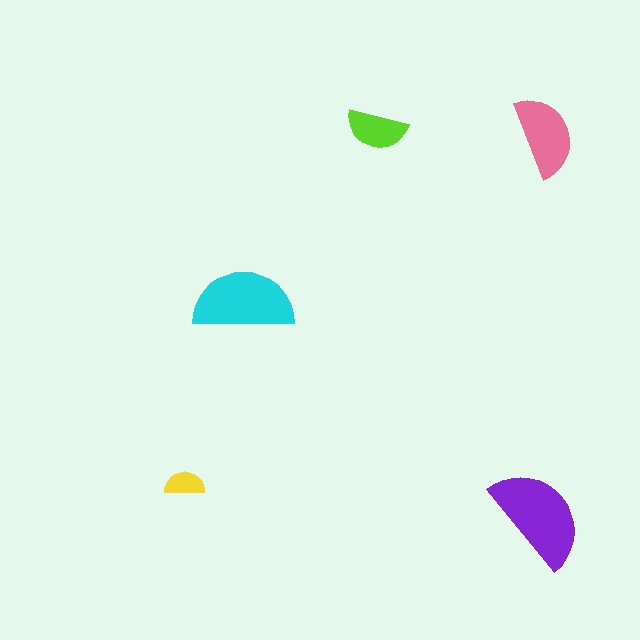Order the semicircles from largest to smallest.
the purple one, the cyan one, the pink one, the lime one, the yellow one.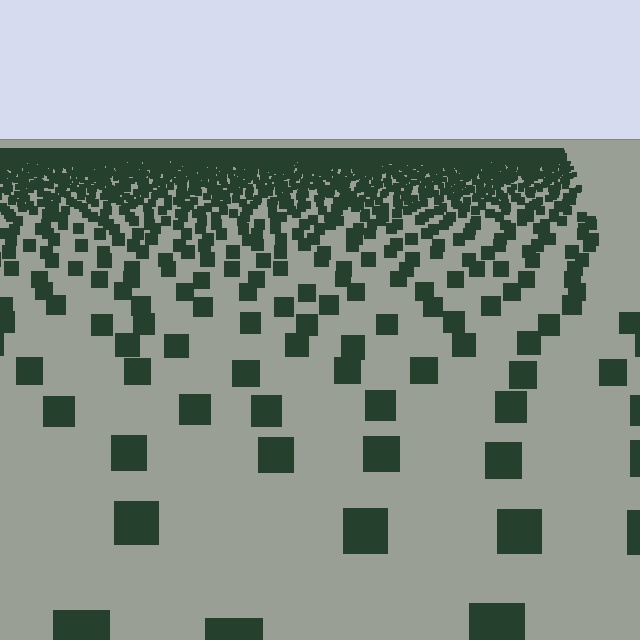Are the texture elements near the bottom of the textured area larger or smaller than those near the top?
Larger. Near the bottom, elements are closer to the viewer and appear at a bigger on-screen size.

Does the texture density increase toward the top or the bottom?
Density increases toward the top.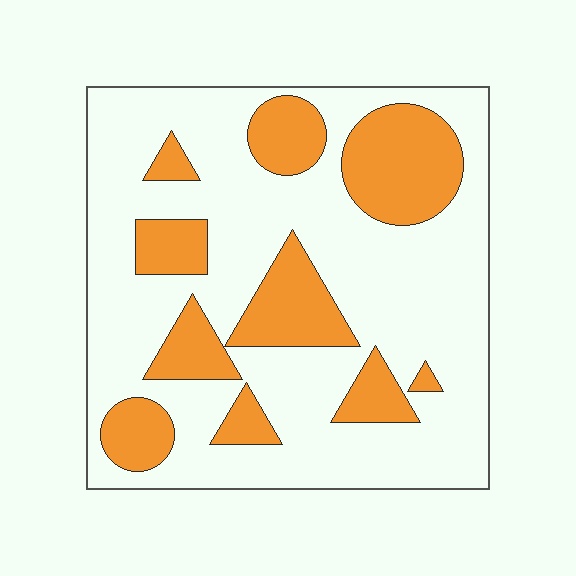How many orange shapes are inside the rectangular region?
10.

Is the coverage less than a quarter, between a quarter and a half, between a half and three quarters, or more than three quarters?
Between a quarter and a half.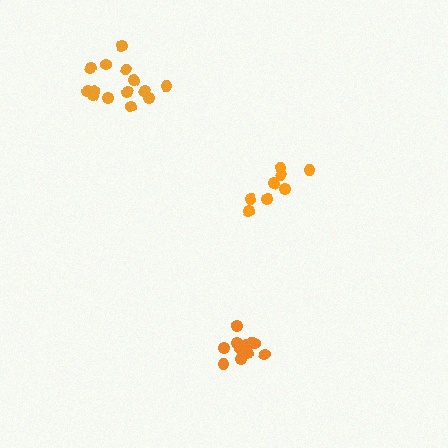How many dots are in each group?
Group 1: 12 dots, Group 2: 14 dots, Group 3: 8 dots (34 total).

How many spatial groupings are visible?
There are 3 spatial groupings.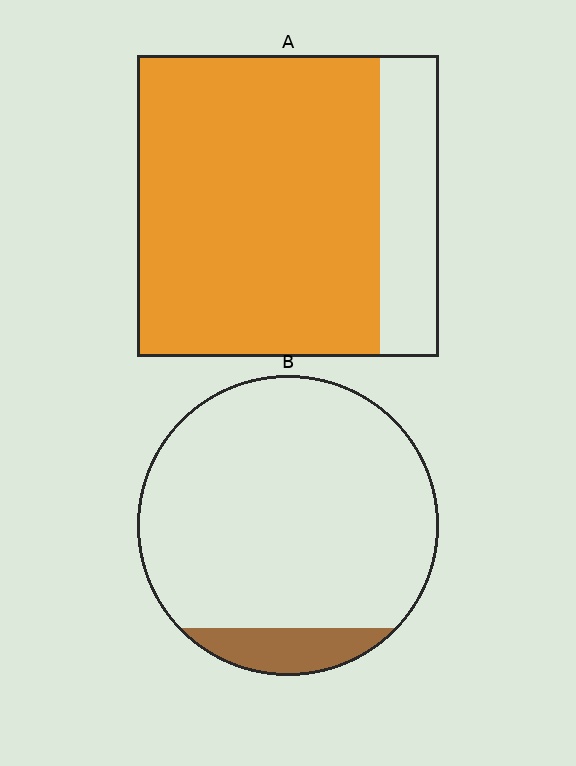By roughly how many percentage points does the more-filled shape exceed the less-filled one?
By roughly 70 percentage points (A over B).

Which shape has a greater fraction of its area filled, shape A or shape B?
Shape A.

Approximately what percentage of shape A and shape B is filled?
A is approximately 80% and B is approximately 10%.